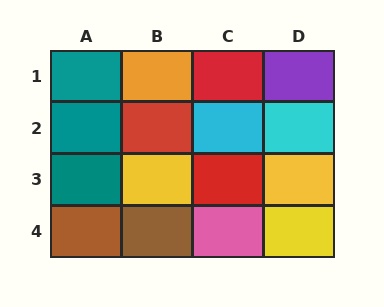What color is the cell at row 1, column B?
Orange.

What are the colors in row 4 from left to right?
Brown, brown, pink, yellow.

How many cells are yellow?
3 cells are yellow.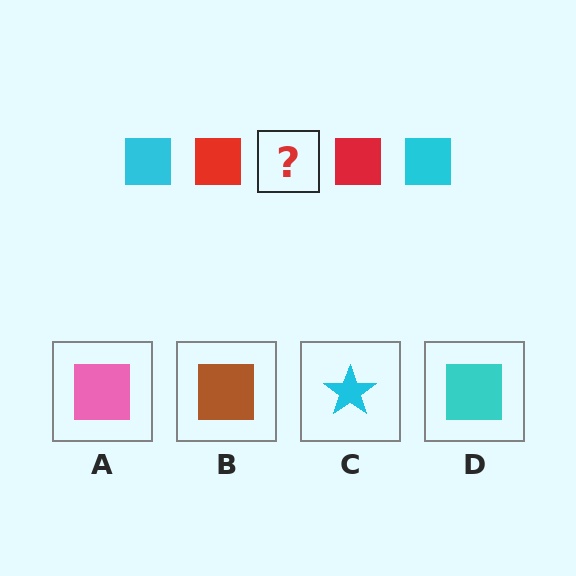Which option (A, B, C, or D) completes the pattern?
D.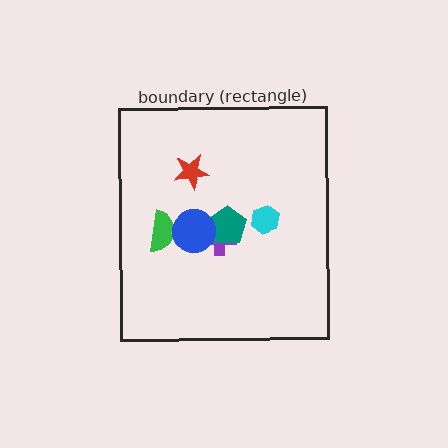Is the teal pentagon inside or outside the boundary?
Inside.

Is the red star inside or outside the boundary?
Inside.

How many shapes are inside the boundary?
7 inside, 0 outside.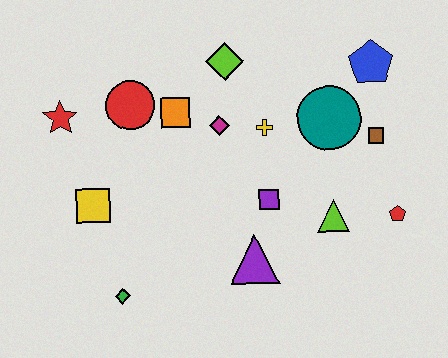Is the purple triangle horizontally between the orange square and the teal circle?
Yes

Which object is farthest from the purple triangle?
The red star is farthest from the purple triangle.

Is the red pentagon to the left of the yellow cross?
No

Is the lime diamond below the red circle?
No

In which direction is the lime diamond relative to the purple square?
The lime diamond is above the purple square.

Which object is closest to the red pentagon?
The lime triangle is closest to the red pentagon.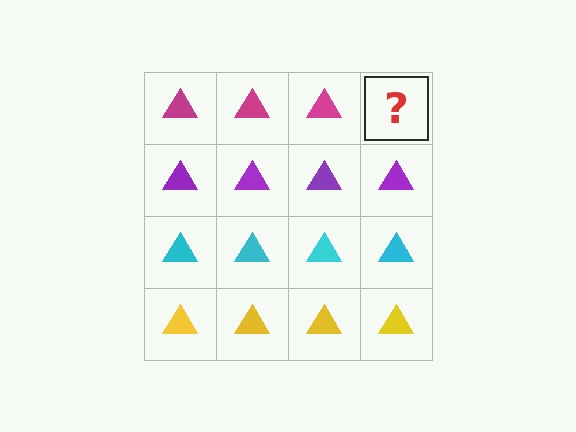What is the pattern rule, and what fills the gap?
The rule is that each row has a consistent color. The gap should be filled with a magenta triangle.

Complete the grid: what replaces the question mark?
The question mark should be replaced with a magenta triangle.